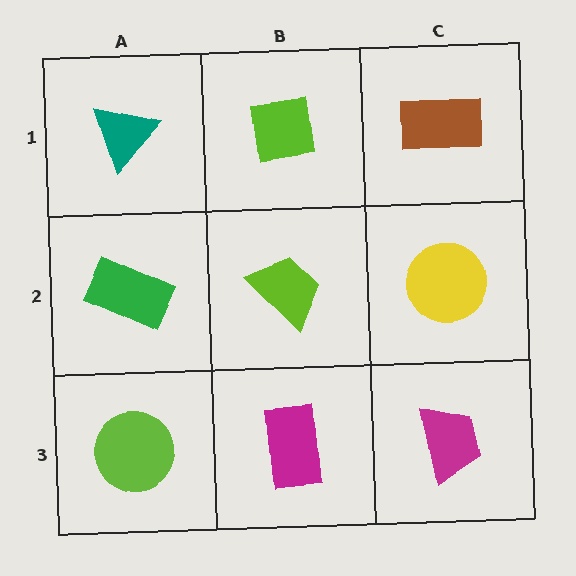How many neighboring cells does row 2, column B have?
4.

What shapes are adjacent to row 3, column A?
A green rectangle (row 2, column A), a magenta rectangle (row 3, column B).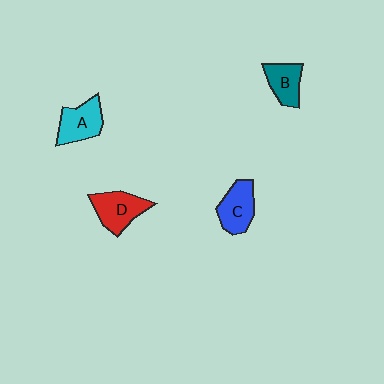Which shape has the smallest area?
Shape B (teal).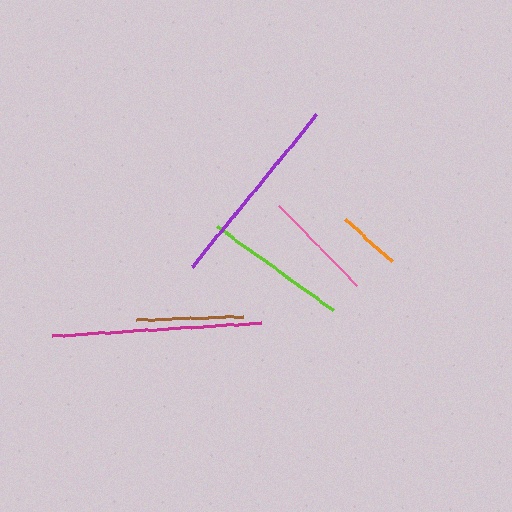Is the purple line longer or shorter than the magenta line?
The magenta line is longer than the purple line.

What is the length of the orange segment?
The orange segment is approximately 63 pixels long.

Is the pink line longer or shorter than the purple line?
The purple line is longer than the pink line.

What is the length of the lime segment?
The lime segment is approximately 143 pixels long.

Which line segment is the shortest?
The orange line is the shortest at approximately 63 pixels.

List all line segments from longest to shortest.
From longest to shortest: magenta, purple, lime, pink, brown, orange.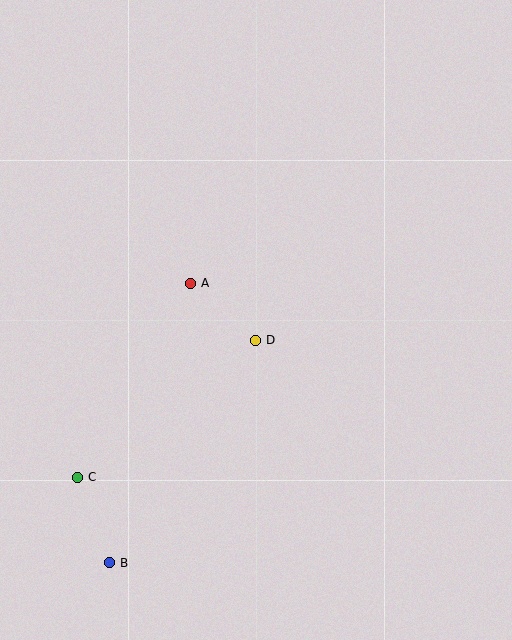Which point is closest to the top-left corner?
Point A is closest to the top-left corner.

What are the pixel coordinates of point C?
Point C is at (77, 477).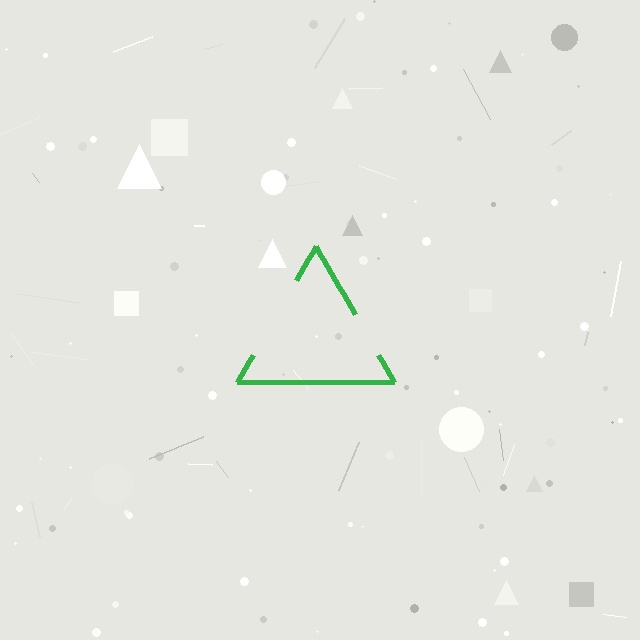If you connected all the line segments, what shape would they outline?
They would outline a triangle.